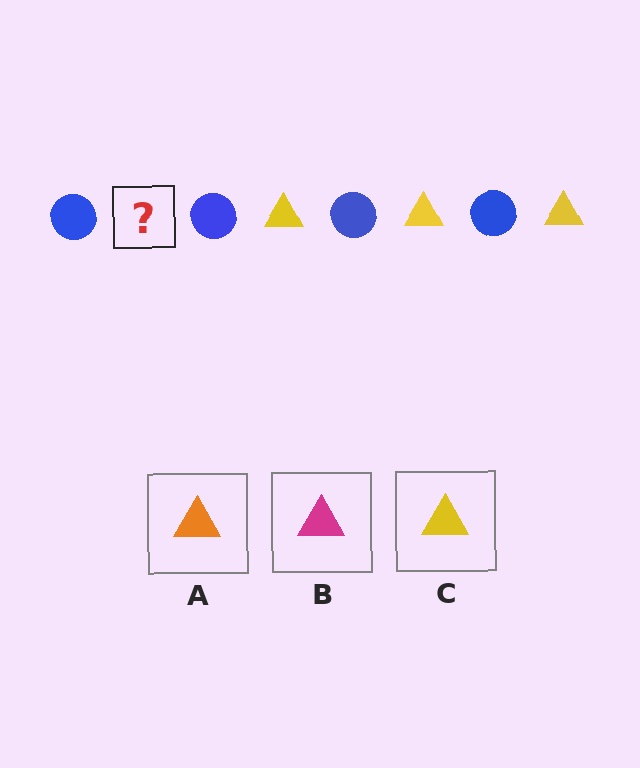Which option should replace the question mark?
Option C.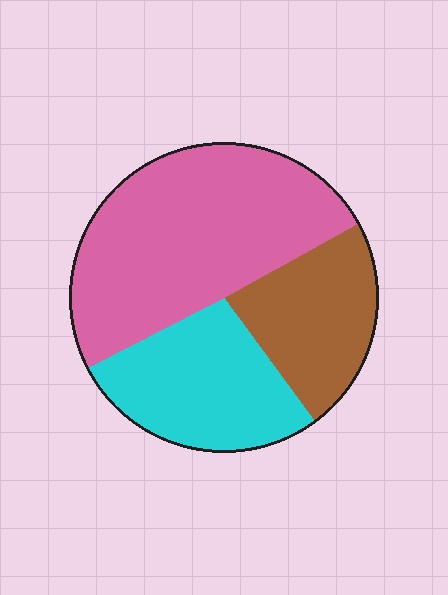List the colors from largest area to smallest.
From largest to smallest: pink, cyan, brown.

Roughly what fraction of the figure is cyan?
Cyan covers about 25% of the figure.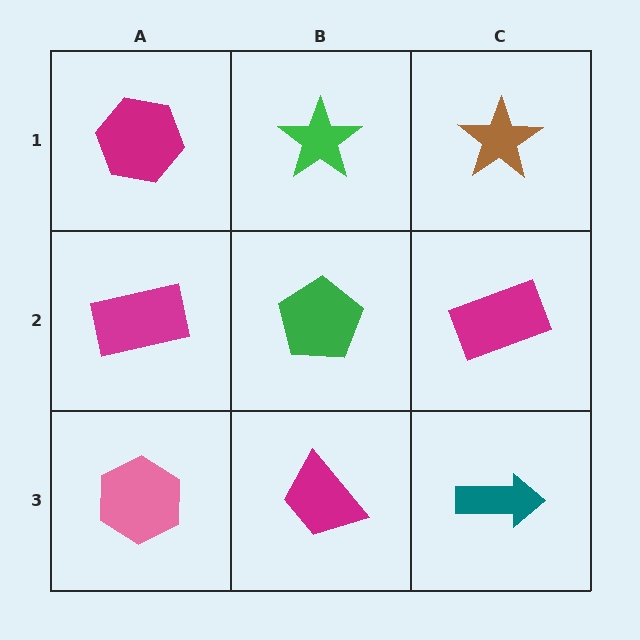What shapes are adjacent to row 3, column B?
A green pentagon (row 2, column B), a pink hexagon (row 3, column A), a teal arrow (row 3, column C).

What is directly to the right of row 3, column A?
A magenta trapezoid.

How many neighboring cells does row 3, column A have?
2.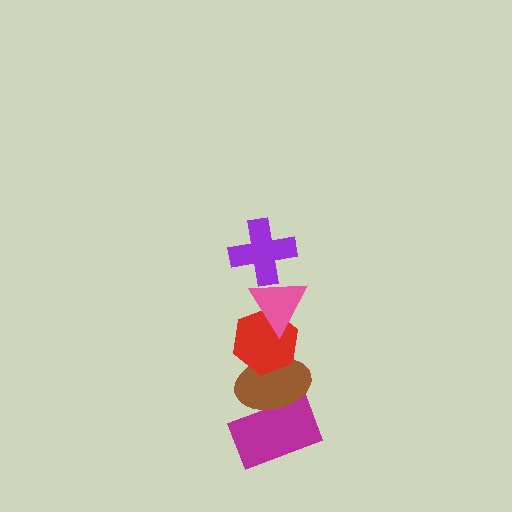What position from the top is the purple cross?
The purple cross is 1st from the top.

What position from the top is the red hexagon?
The red hexagon is 3rd from the top.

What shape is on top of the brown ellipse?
The red hexagon is on top of the brown ellipse.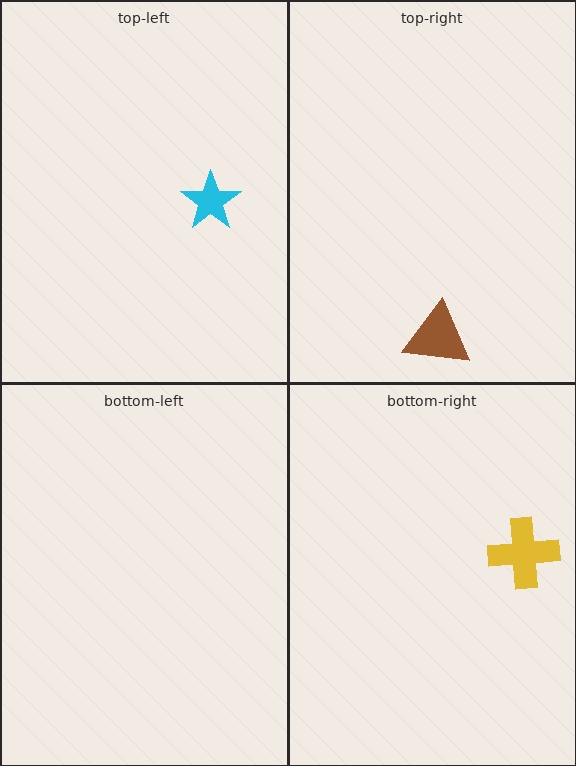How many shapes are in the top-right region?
1.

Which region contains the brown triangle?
The top-right region.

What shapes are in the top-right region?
The brown triangle.